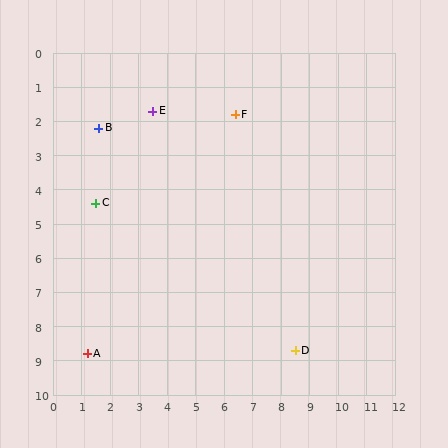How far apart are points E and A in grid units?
Points E and A are about 7.5 grid units apart.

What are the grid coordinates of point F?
Point F is at approximately (6.4, 1.8).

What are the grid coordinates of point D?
Point D is at approximately (8.5, 8.7).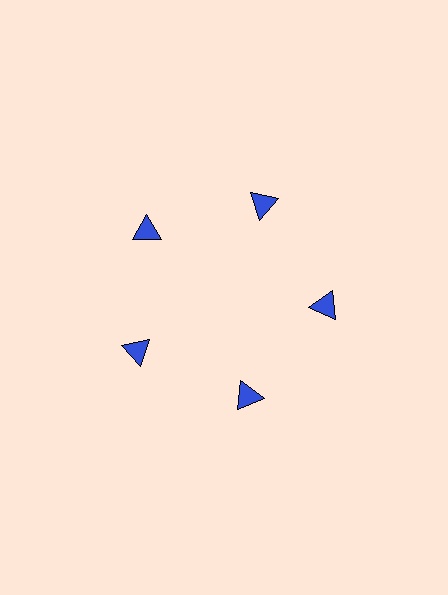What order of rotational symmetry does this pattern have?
This pattern has 5-fold rotational symmetry.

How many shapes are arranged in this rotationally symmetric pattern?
There are 5 shapes, arranged in 5 groups of 1.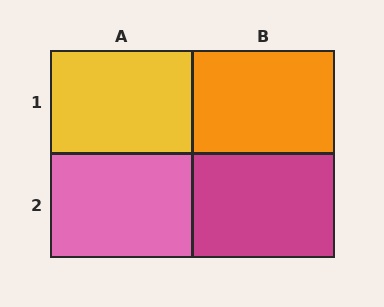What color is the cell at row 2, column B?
Magenta.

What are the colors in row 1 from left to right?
Yellow, orange.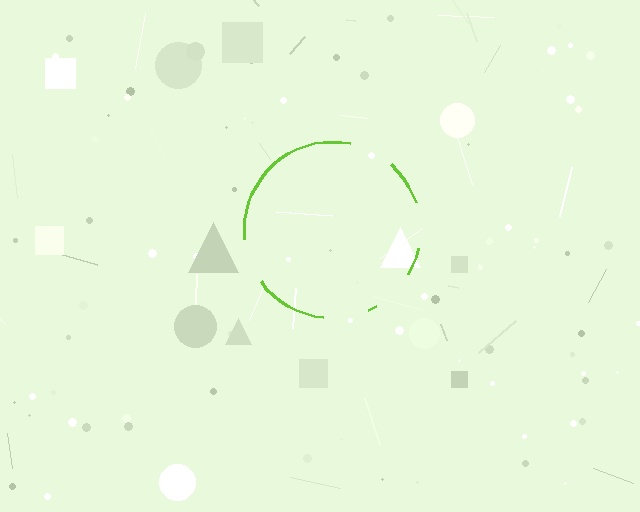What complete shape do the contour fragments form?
The contour fragments form a circle.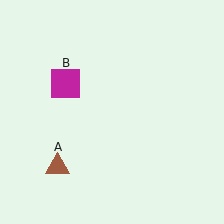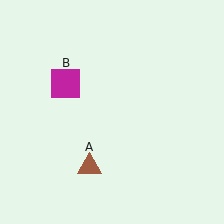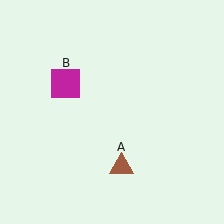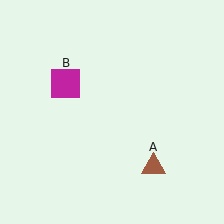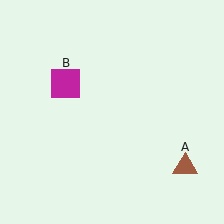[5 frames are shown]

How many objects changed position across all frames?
1 object changed position: brown triangle (object A).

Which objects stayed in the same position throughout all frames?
Magenta square (object B) remained stationary.